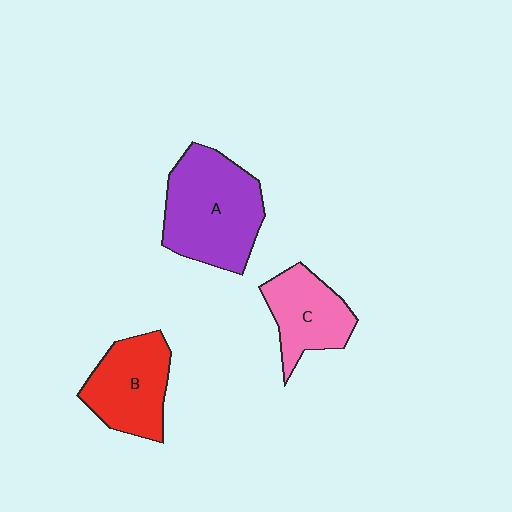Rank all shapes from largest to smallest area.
From largest to smallest: A (purple), B (red), C (pink).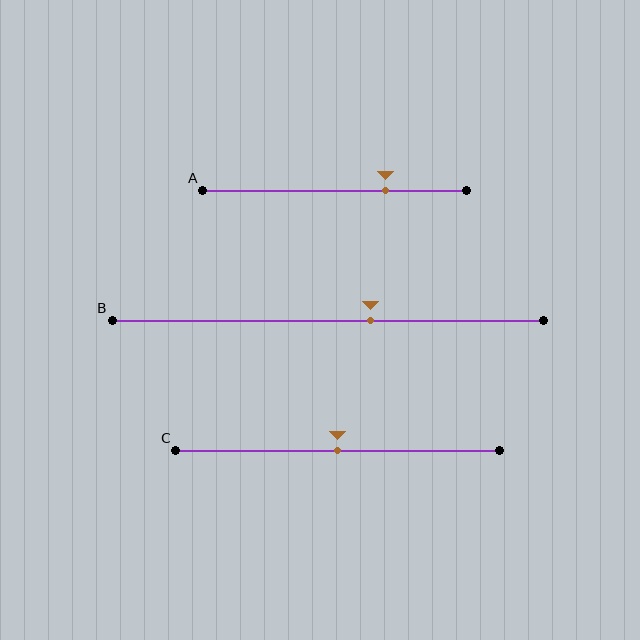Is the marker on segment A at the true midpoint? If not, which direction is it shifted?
No, the marker on segment A is shifted to the right by about 19% of the segment length.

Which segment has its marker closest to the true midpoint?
Segment C has its marker closest to the true midpoint.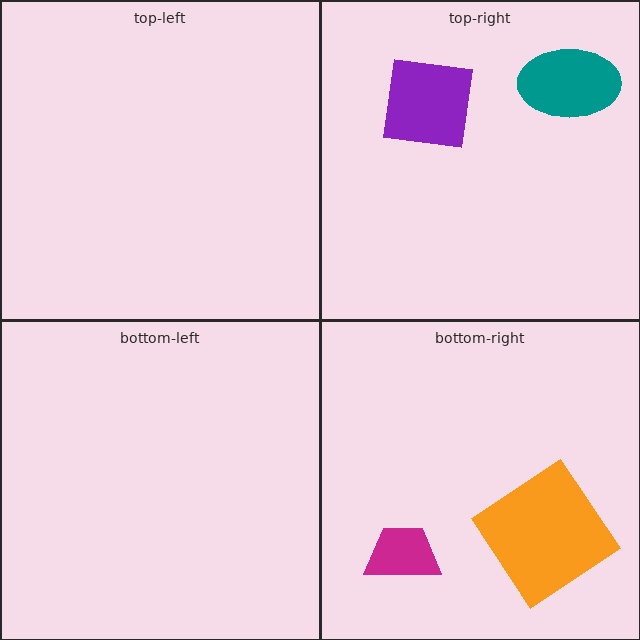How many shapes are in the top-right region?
2.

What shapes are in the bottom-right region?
The orange diamond, the magenta trapezoid.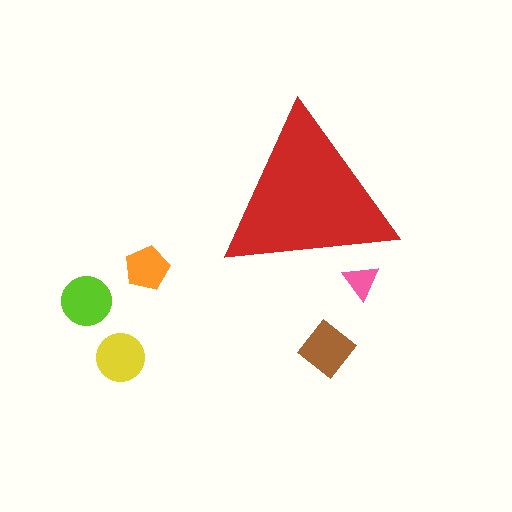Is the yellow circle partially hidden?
No, the yellow circle is fully visible.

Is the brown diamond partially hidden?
No, the brown diamond is fully visible.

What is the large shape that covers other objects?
A red triangle.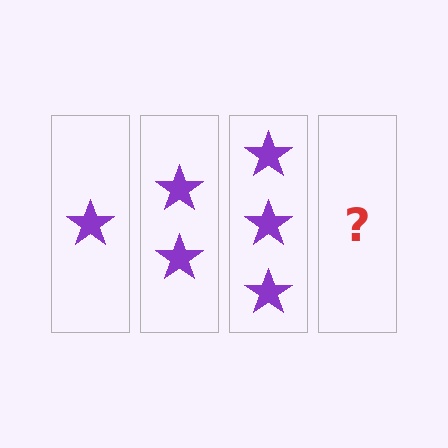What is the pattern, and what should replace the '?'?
The pattern is that each step adds one more star. The '?' should be 4 stars.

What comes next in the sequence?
The next element should be 4 stars.